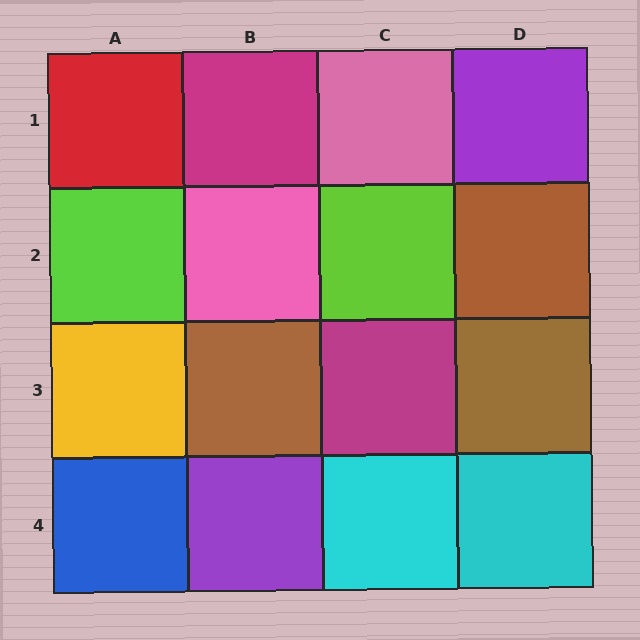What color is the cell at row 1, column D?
Purple.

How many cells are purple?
2 cells are purple.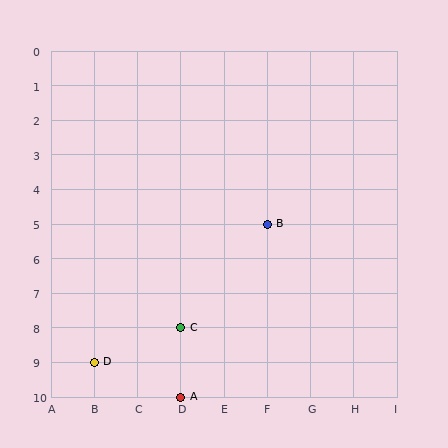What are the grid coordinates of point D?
Point D is at grid coordinates (B, 9).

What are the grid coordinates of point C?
Point C is at grid coordinates (D, 8).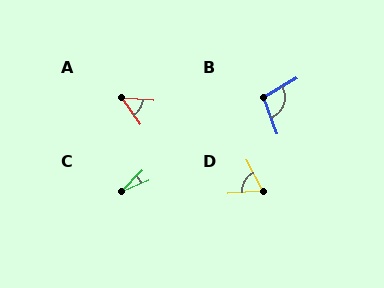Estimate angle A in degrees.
Approximately 51 degrees.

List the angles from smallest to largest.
C (22°), A (51°), D (67°), B (100°).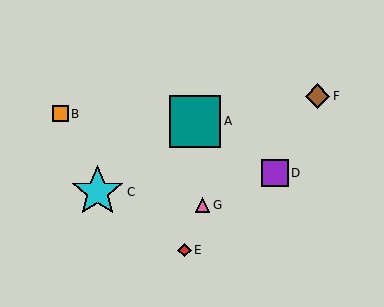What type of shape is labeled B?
Shape B is an orange square.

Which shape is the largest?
The cyan star (labeled C) is the largest.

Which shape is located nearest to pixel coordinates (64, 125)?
The orange square (labeled B) at (60, 114) is nearest to that location.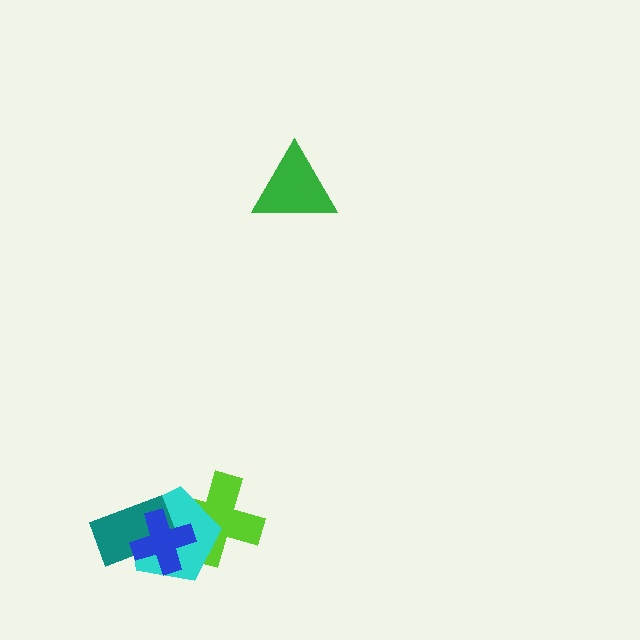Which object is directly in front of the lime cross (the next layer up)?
The cyan pentagon is directly in front of the lime cross.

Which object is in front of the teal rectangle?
The blue cross is in front of the teal rectangle.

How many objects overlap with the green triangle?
0 objects overlap with the green triangle.